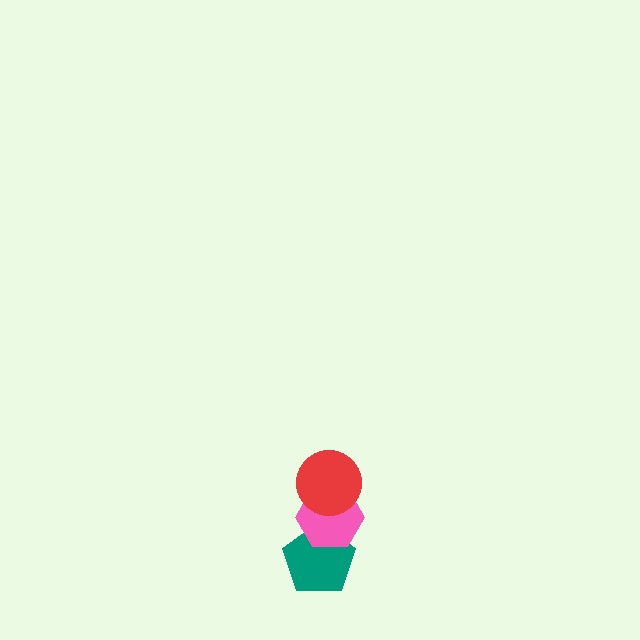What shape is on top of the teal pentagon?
The pink hexagon is on top of the teal pentagon.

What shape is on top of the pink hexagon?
The red circle is on top of the pink hexagon.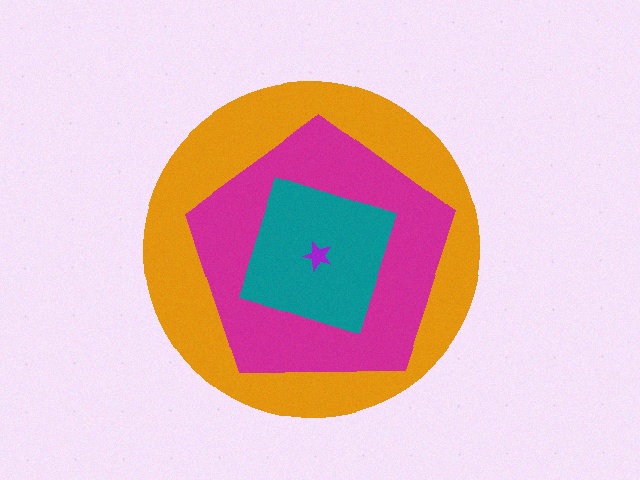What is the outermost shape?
The orange circle.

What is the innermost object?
The purple star.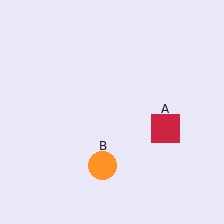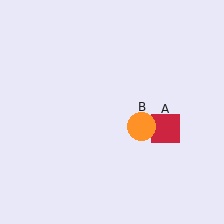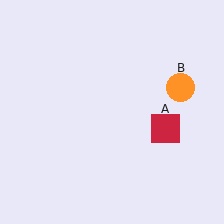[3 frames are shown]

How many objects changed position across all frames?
1 object changed position: orange circle (object B).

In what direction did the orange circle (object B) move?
The orange circle (object B) moved up and to the right.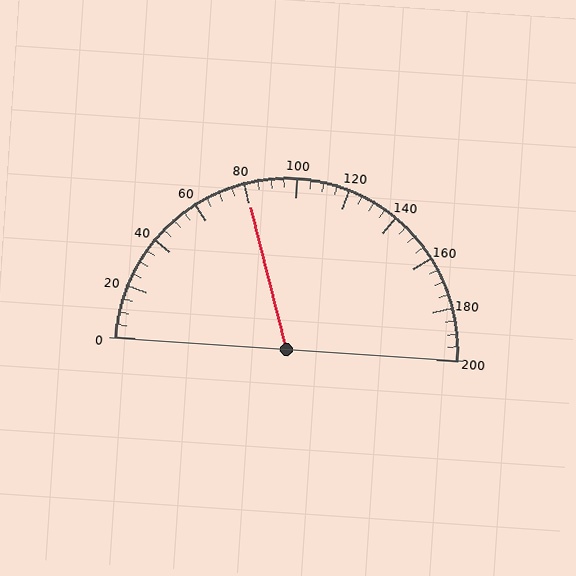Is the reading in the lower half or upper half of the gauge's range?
The reading is in the lower half of the range (0 to 200).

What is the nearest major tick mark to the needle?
The nearest major tick mark is 80.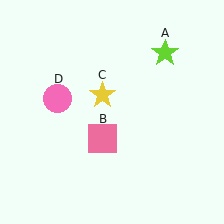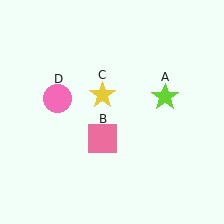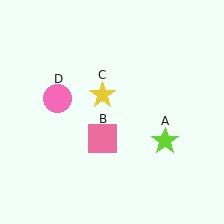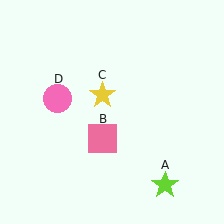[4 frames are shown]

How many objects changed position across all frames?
1 object changed position: lime star (object A).